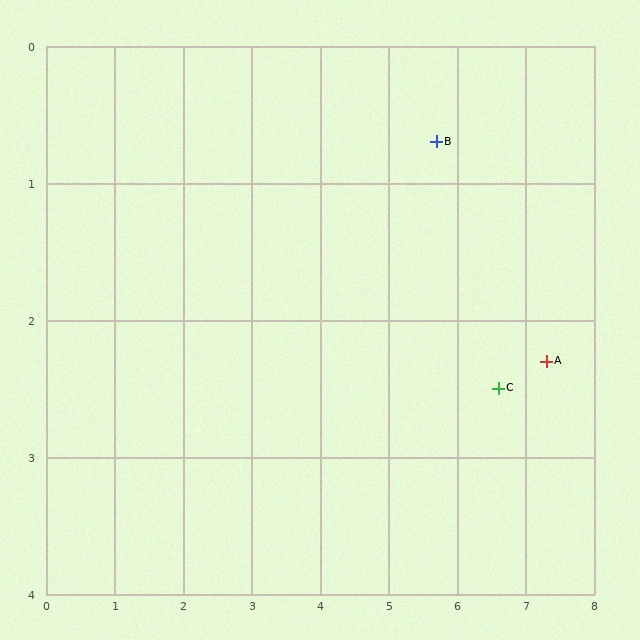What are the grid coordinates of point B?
Point B is at approximately (5.7, 0.7).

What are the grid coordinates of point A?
Point A is at approximately (7.3, 2.3).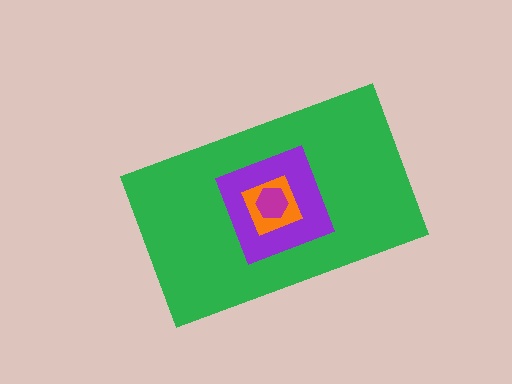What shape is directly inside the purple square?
The orange diamond.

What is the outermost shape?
The green rectangle.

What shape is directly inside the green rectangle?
The purple square.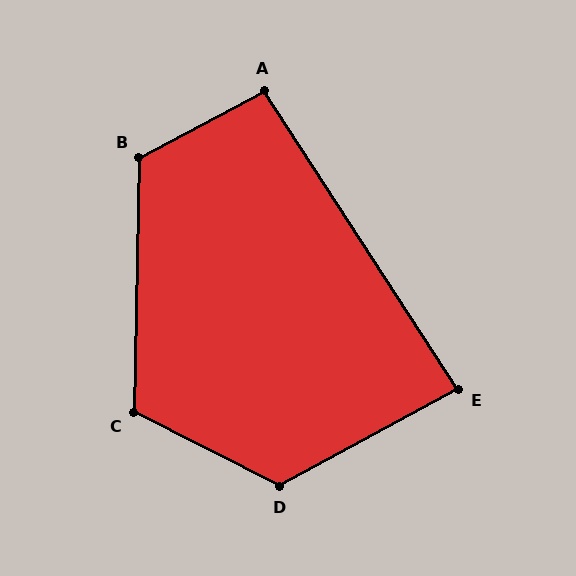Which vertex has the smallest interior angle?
E, at approximately 85 degrees.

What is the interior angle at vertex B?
Approximately 119 degrees (obtuse).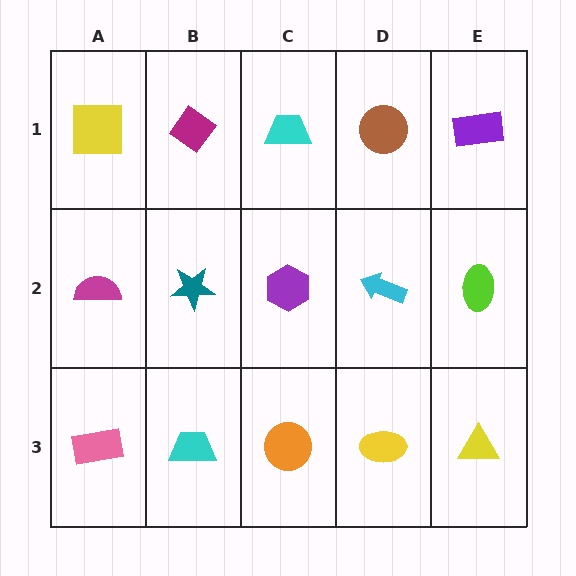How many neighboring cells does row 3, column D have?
3.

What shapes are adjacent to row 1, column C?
A purple hexagon (row 2, column C), a magenta diamond (row 1, column B), a brown circle (row 1, column D).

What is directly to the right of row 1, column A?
A magenta diamond.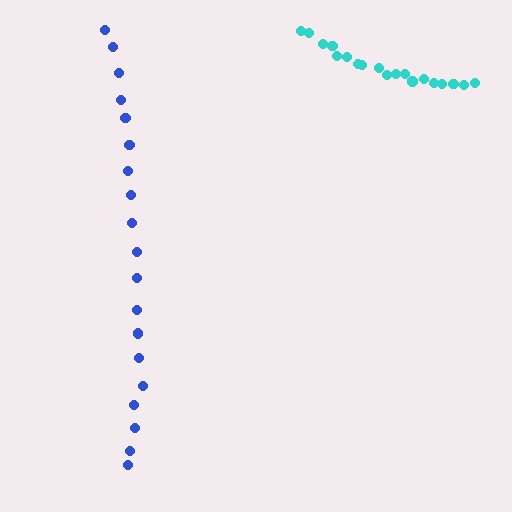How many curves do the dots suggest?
There are 2 distinct paths.